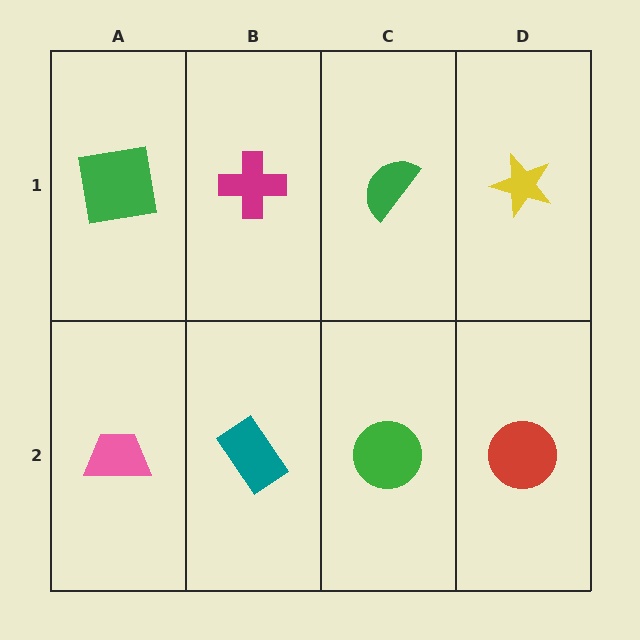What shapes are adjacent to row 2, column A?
A green square (row 1, column A), a teal rectangle (row 2, column B).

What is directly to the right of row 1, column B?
A green semicircle.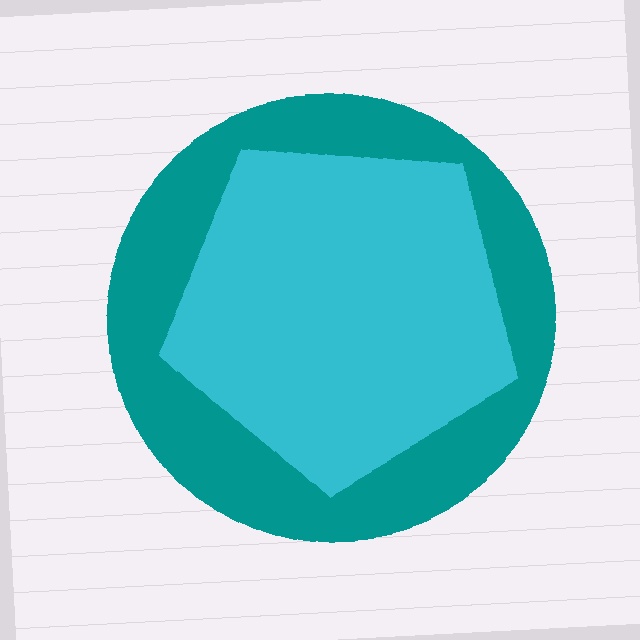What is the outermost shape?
The teal circle.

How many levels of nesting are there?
2.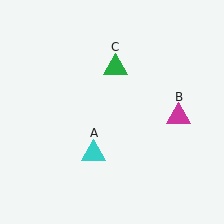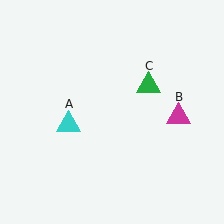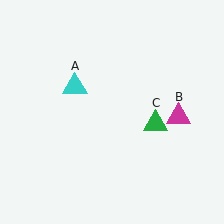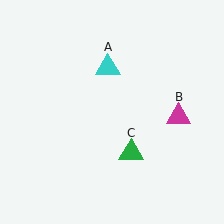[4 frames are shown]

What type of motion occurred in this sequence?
The cyan triangle (object A), green triangle (object C) rotated clockwise around the center of the scene.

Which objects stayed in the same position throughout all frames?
Magenta triangle (object B) remained stationary.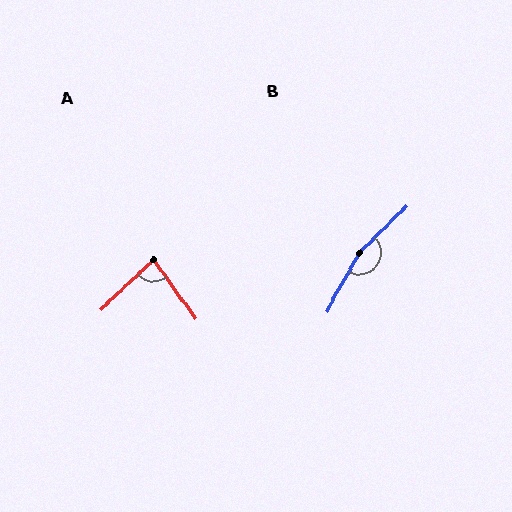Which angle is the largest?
B, at approximately 164 degrees.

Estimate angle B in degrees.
Approximately 164 degrees.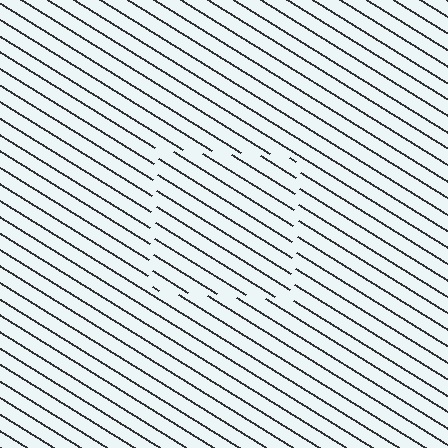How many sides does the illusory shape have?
4 sides — the line-ends trace a square.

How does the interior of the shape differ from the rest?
The interior of the shape contains the same grating, shifted by half a period — the contour is defined by the phase discontinuity where line-ends from the inner and outer gratings abut.